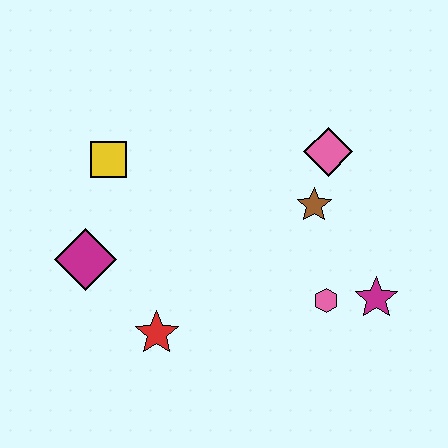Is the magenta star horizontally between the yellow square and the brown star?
No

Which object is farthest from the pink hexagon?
The yellow square is farthest from the pink hexagon.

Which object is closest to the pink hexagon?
The magenta star is closest to the pink hexagon.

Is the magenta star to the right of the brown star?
Yes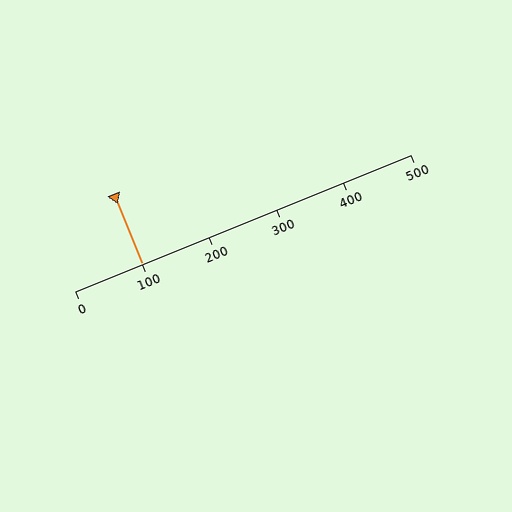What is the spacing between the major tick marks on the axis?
The major ticks are spaced 100 apart.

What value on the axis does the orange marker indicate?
The marker indicates approximately 100.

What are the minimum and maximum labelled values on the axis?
The axis runs from 0 to 500.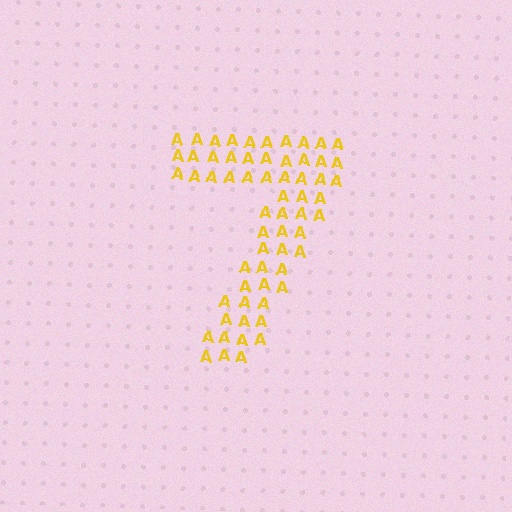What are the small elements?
The small elements are letter A's.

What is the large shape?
The large shape is the digit 7.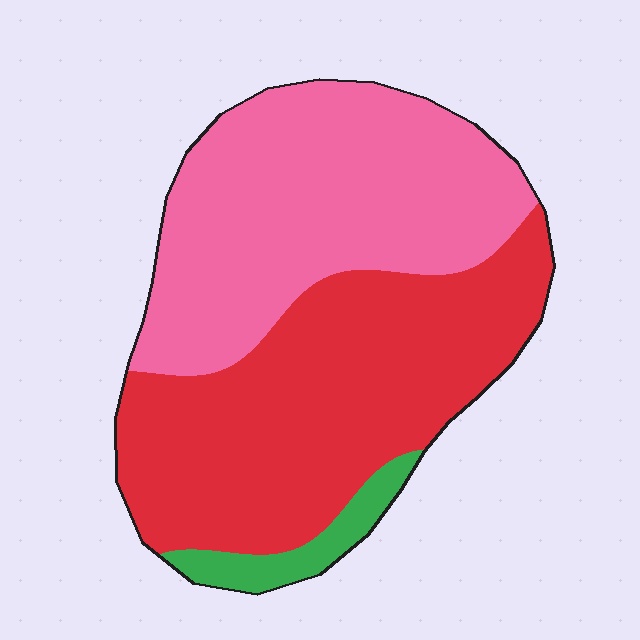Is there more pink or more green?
Pink.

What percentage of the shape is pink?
Pink takes up between a quarter and a half of the shape.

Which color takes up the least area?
Green, at roughly 5%.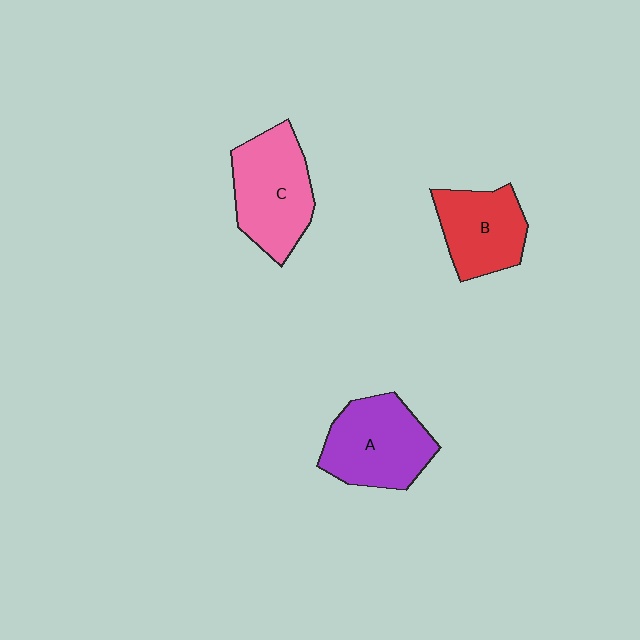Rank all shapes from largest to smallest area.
From largest to smallest: C (pink), A (purple), B (red).